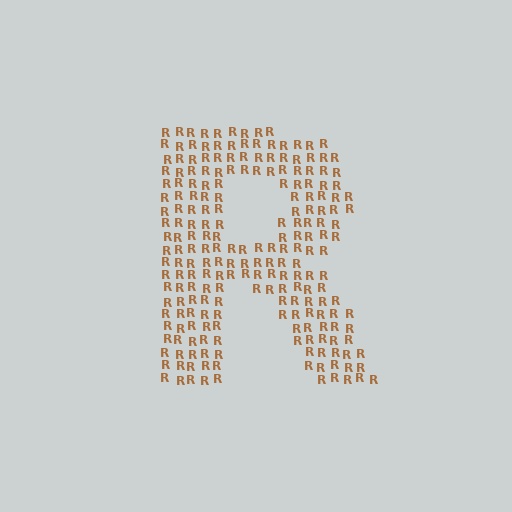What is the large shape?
The large shape is the letter R.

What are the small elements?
The small elements are letter R's.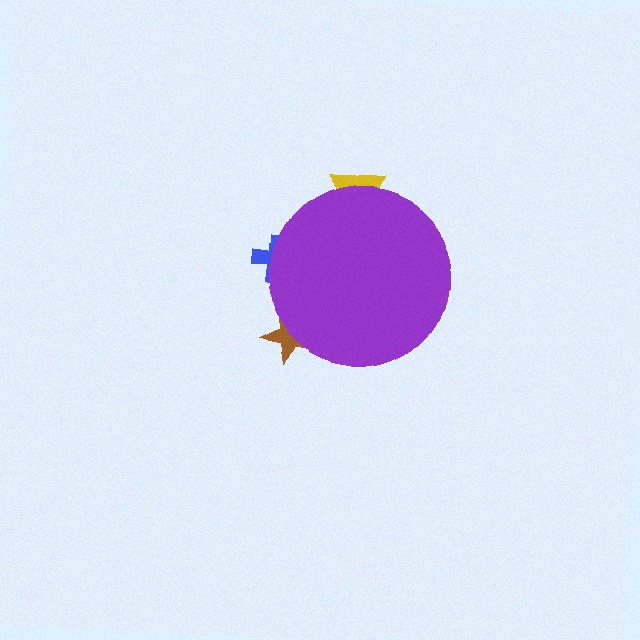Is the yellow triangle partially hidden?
Yes, the yellow triangle is partially hidden behind the purple circle.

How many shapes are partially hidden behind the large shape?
3 shapes are partially hidden.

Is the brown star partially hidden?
Yes, the brown star is partially hidden behind the purple circle.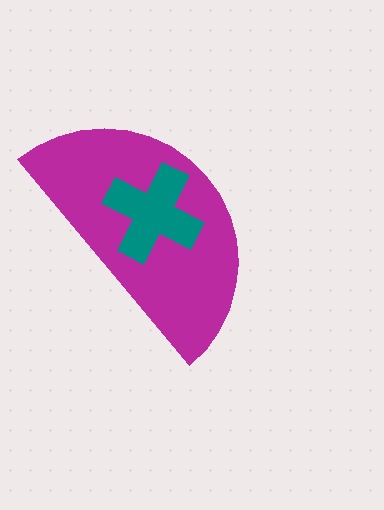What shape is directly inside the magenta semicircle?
The teal cross.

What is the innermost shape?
The teal cross.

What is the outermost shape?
The magenta semicircle.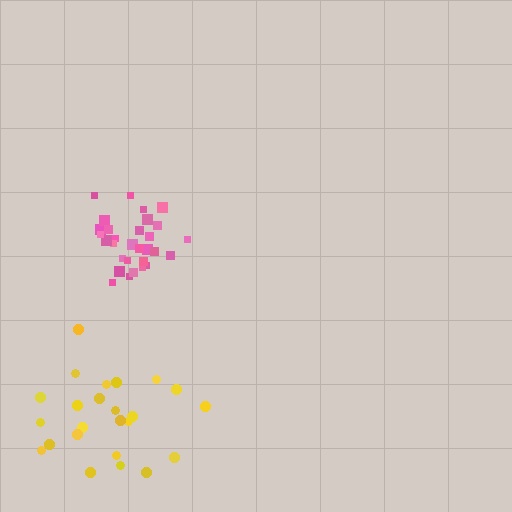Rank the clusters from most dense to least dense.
pink, yellow.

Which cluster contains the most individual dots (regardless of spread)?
Pink (30).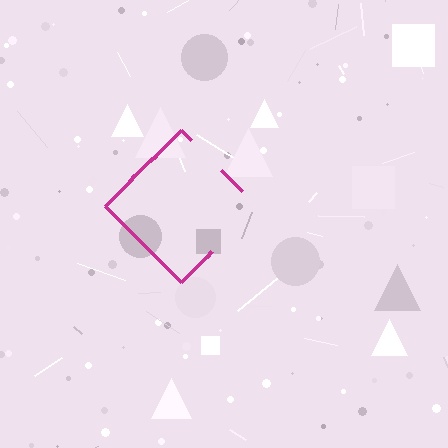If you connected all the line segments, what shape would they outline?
They would outline a diamond.